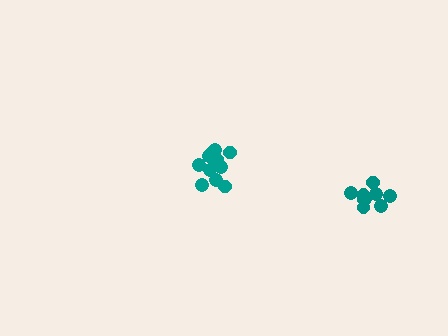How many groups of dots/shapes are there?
There are 2 groups.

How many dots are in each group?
Group 1: 11 dots, Group 2: 9 dots (20 total).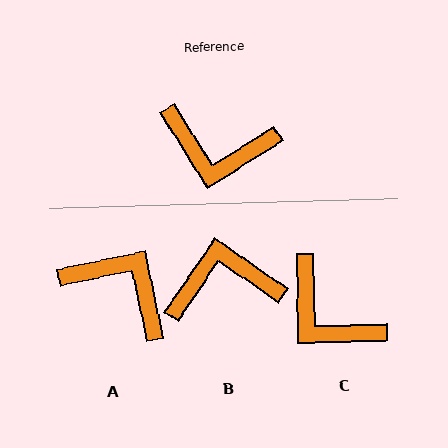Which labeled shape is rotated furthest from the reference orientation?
A, about 160 degrees away.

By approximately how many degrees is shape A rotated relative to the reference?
Approximately 160 degrees counter-clockwise.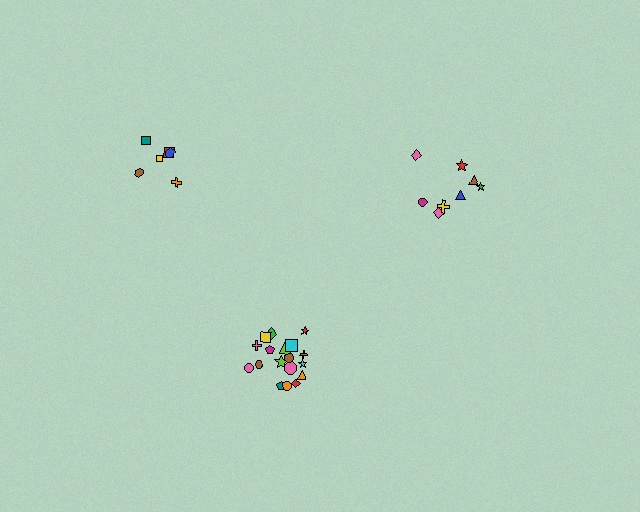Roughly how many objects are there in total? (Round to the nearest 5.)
Roughly 30 objects in total.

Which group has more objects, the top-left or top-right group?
The top-right group.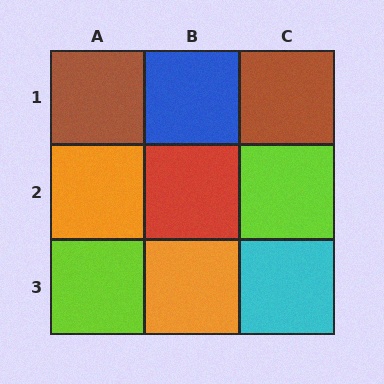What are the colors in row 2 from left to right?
Orange, red, lime.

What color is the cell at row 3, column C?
Cyan.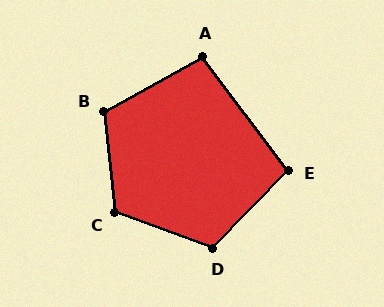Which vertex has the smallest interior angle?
A, at approximately 98 degrees.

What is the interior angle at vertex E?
Approximately 99 degrees (obtuse).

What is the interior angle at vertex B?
Approximately 113 degrees (obtuse).